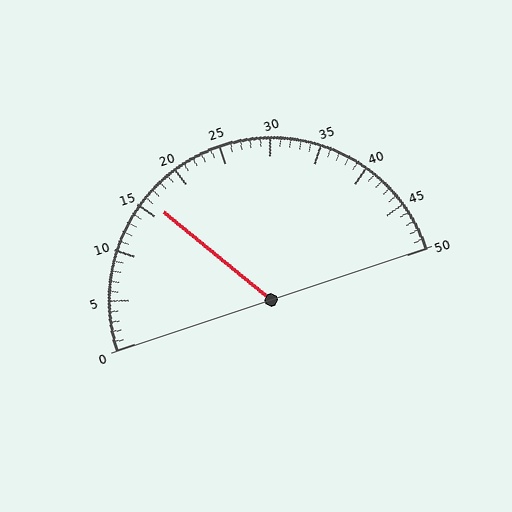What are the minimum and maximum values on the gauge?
The gauge ranges from 0 to 50.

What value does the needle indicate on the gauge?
The needle indicates approximately 16.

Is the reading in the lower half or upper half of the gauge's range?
The reading is in the lower half of the range (0 to 50).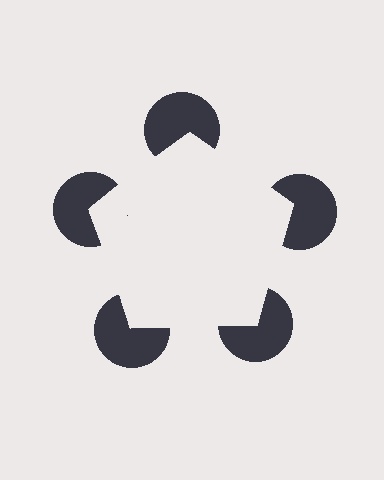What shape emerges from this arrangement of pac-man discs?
An illusory pentagon — its edges are inferred from the aligned wedge cuts in the pac-man discs, not physically drawn.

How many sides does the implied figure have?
5 sides.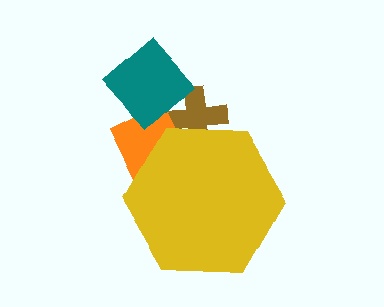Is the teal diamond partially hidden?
No, the teal diamond is fully visible.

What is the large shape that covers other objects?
A yellow hexagon.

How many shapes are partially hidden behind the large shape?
2 shapes are partially hidden.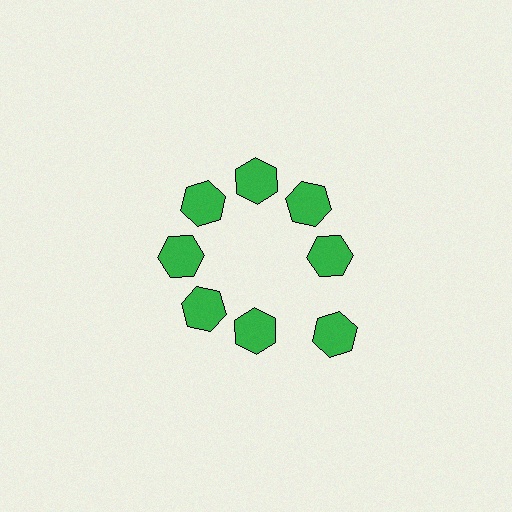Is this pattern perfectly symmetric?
No. The 8 green hexagons are arranged in a ring, but one element near the 4 o'clock position is pushed outward from the center, breaking the 8-fold rotational symmetry.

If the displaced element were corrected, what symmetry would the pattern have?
It would have 8-fold rotational symmetry — the pattern would map onto itself every 45 degrees.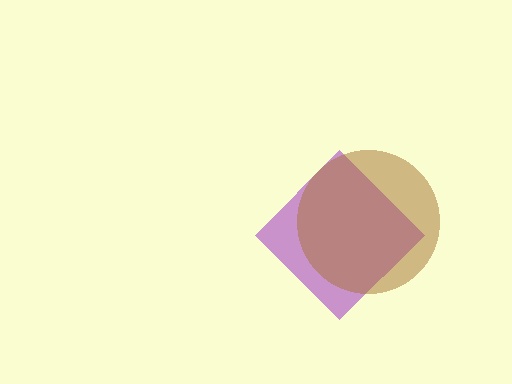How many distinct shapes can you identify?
There are 2 distinct shapes: a purple diamond, a brown circle.